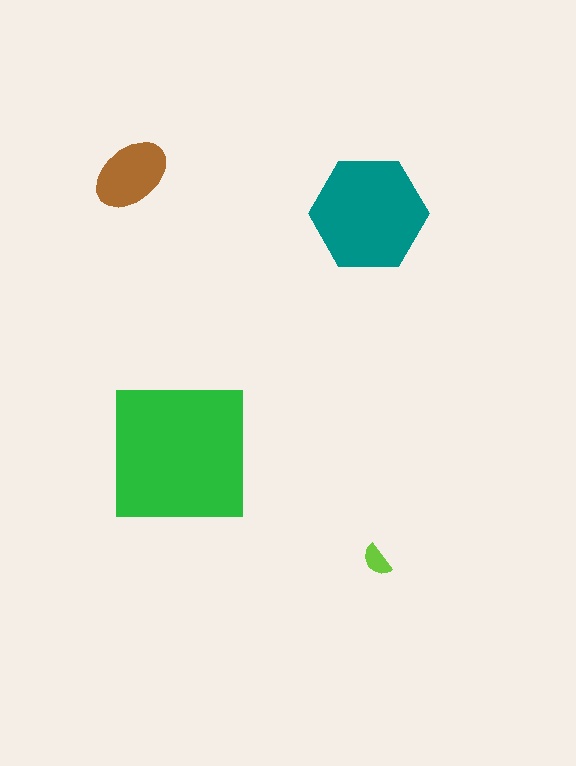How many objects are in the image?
There are 4 objects in the image.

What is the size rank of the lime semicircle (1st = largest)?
4th.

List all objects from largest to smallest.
The green square, the teal hexagon, the brown ellipse, the lime semicircle.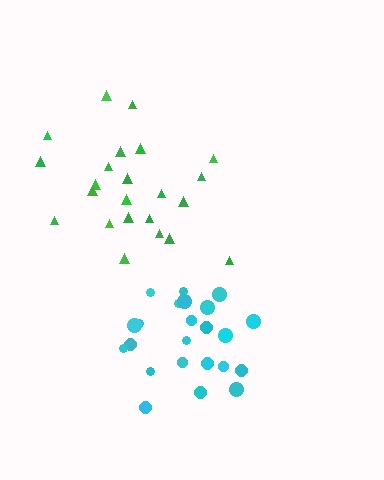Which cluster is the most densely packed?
Cyan.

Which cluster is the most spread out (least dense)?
Green.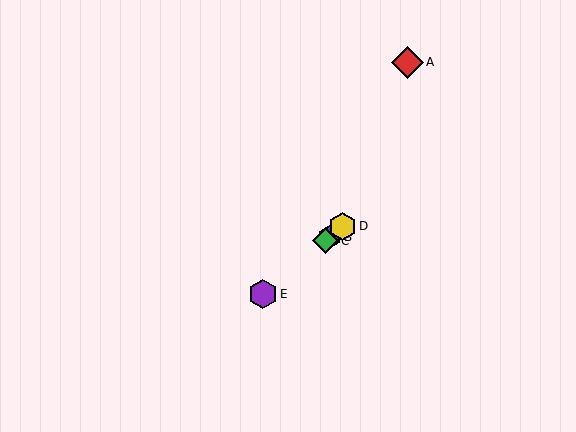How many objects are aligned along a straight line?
4 objects (B, C, D, E) are aligned along a straight line.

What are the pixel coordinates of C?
Object C is at (325, 241).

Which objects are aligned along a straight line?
Objects B, C, D, E are aligned along a straight line.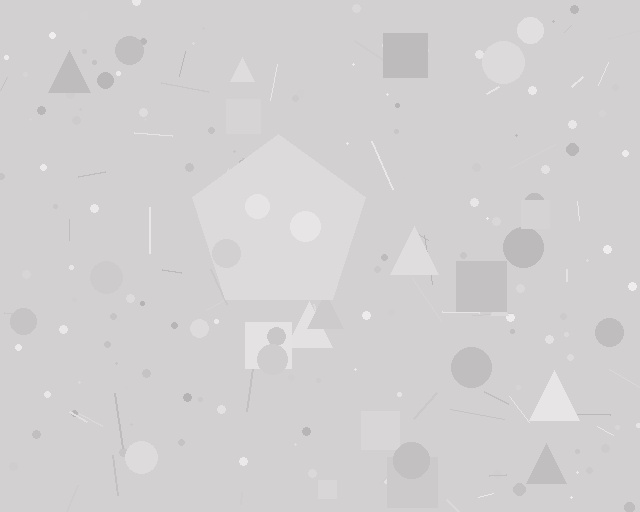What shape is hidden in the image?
A pentagon is hidden in the image.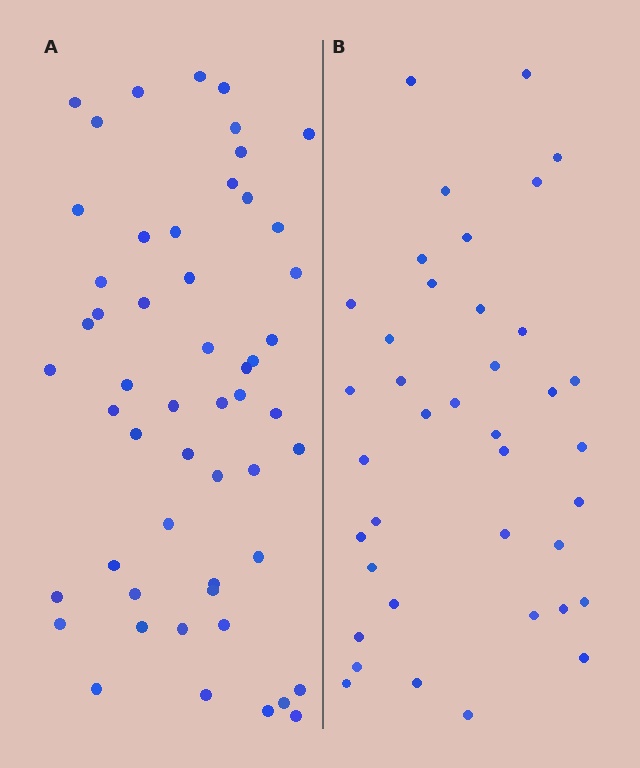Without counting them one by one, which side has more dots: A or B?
Region A (the left region) has more dots.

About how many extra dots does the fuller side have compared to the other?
Region A has approximately 15 more dots than region B.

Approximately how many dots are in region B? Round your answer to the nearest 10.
About 40 dots. (The exact count is 39, which rounds to 40.)